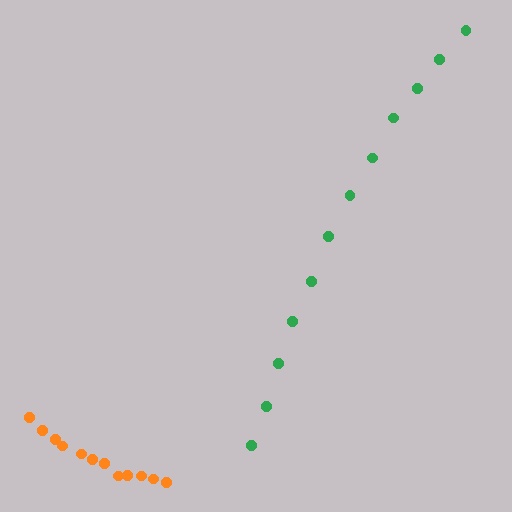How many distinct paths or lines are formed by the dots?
There are 2 distinct paths.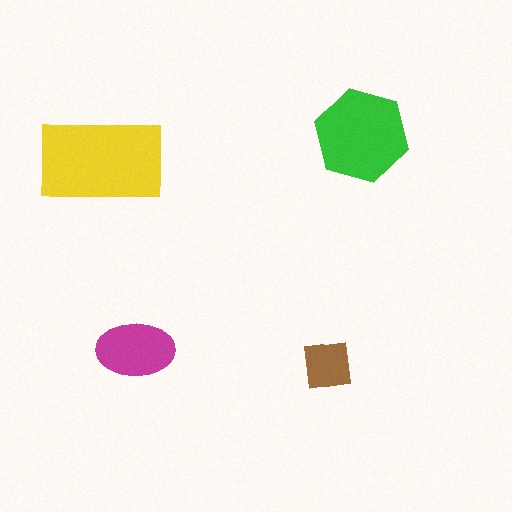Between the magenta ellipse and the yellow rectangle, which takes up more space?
The yellow rectangle.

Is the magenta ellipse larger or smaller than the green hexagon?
Smaller.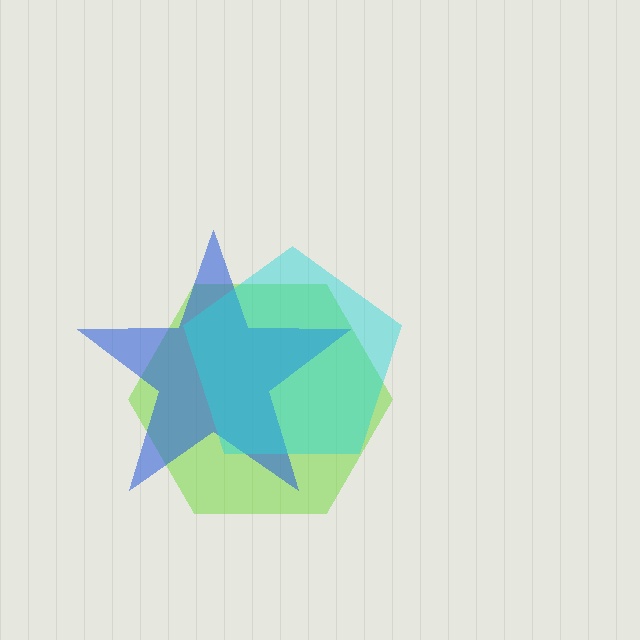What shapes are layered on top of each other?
The layered shapes are: a lime hexagon, a blue star, a cyan pentagon.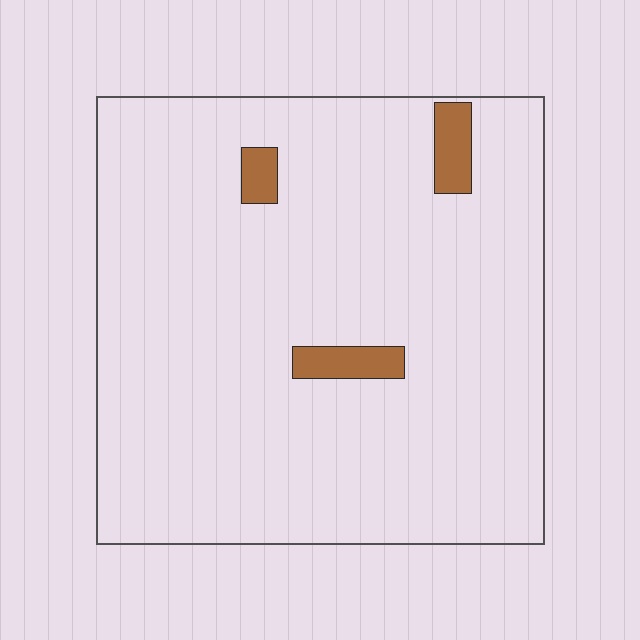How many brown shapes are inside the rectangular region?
3.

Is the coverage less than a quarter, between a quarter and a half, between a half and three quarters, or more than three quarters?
Less than a quarter.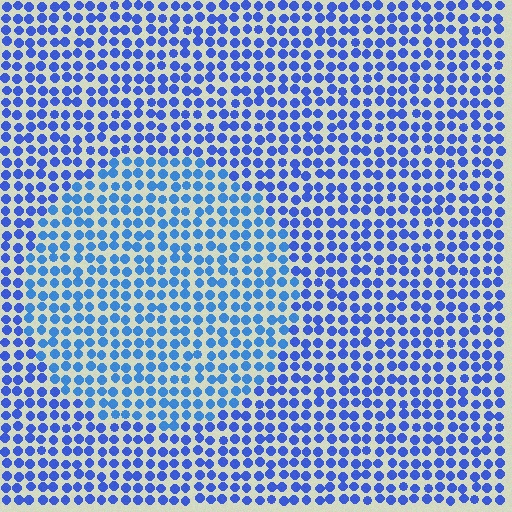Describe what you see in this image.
The image is filled with small blue elements in a uniform arrangement. A circle-shaped region is visible where the elements are tinted to a slightly different hue, forming a subtle color boundary.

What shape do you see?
I see a circle.